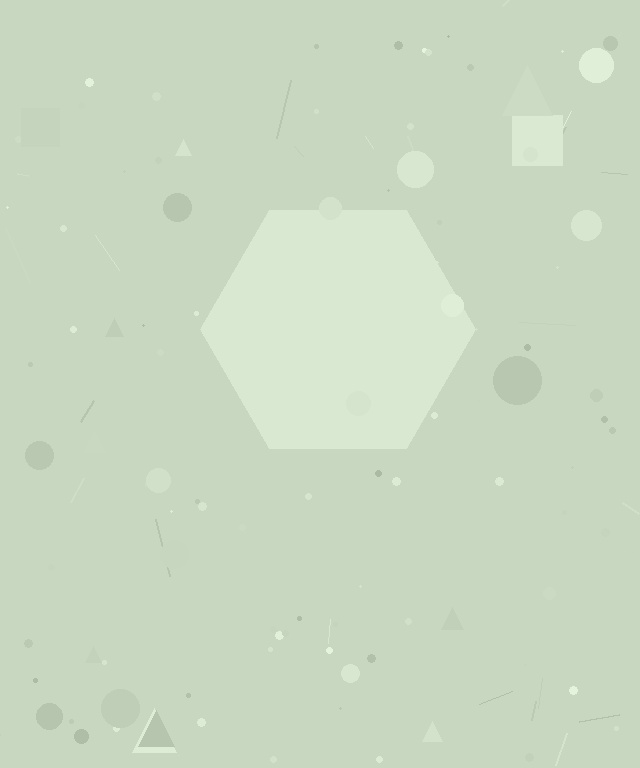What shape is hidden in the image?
A hexagon is hidden in the image.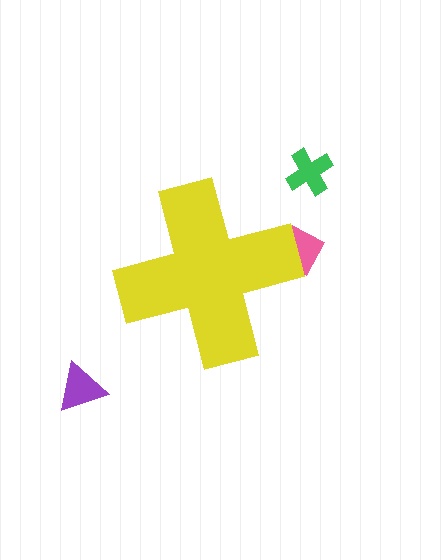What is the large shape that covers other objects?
A yellow cross.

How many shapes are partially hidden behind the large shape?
1 shape is partially hidden.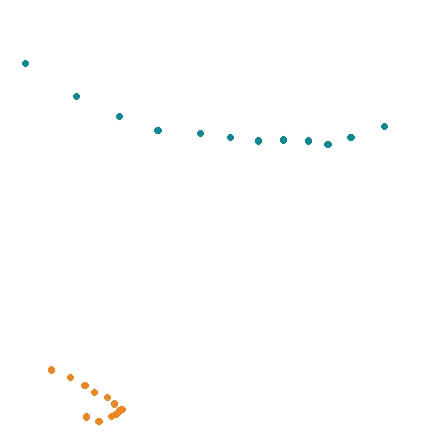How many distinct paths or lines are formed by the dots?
There are 2 distinct paths.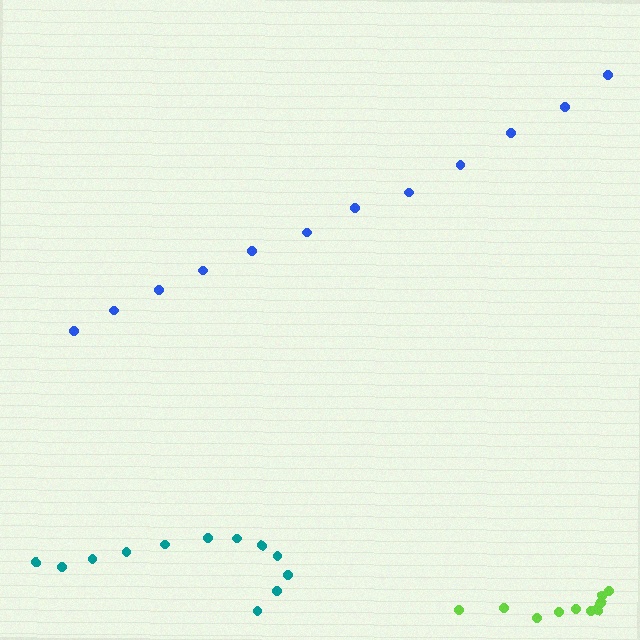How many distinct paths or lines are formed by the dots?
There are 3 distinct paths.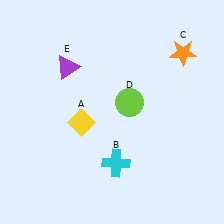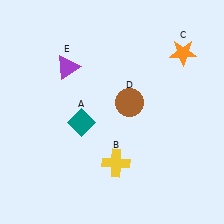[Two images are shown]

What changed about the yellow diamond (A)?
In Image 1, A is yellow. In Image 2, it changed to teal.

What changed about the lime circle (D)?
In Image 1, D is lime. In Image 2, it changed to brown.